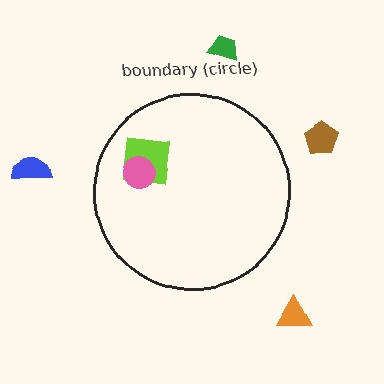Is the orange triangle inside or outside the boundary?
Outside.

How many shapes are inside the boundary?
2 inside, 4 outside.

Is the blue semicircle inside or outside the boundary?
Outside.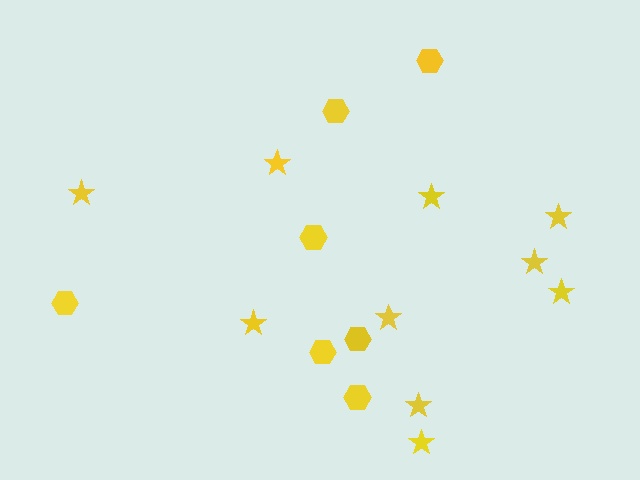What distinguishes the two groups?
There are 2 groups: one group of stars (10) and one group of hexagons (7).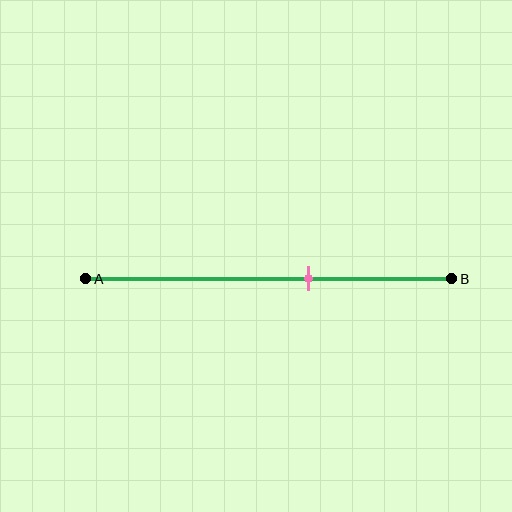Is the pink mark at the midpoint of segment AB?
No, the mark is at about 60% from A, not at the 50% midpoint.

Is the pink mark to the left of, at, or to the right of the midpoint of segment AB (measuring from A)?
The pink mark is to the right of the midpoint of segment AB.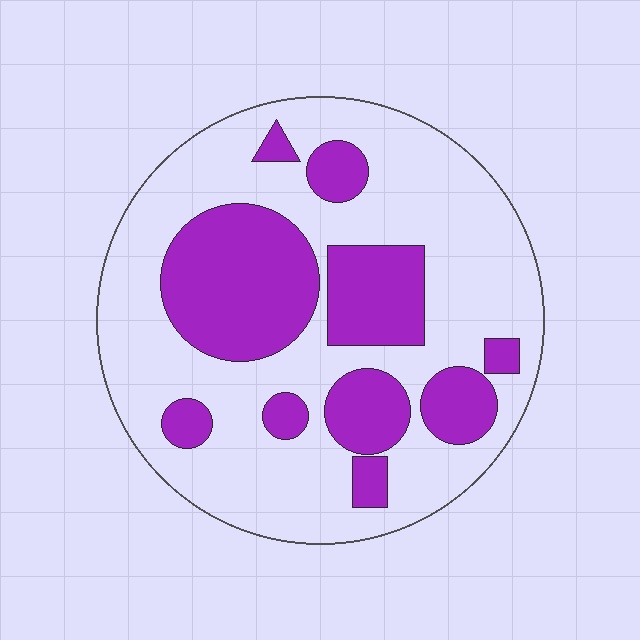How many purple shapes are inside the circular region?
10.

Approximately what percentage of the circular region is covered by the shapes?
Approximately 35%.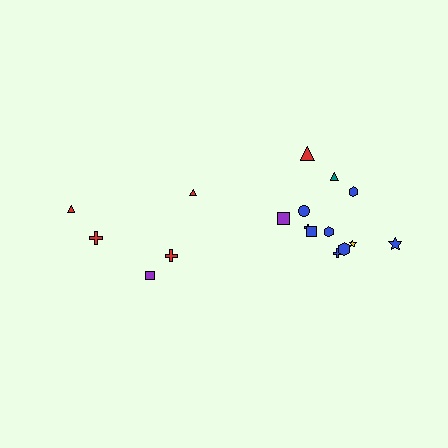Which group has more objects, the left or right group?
The right group.